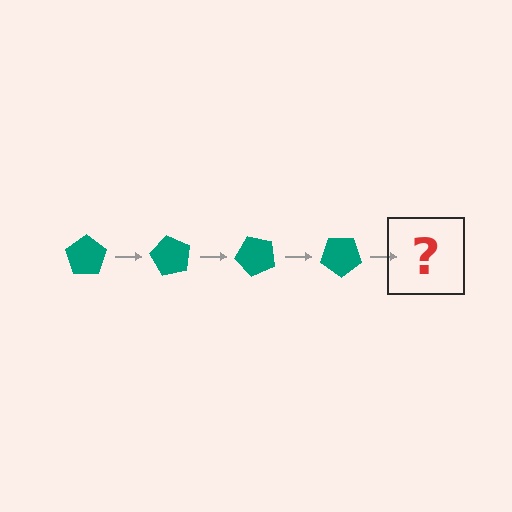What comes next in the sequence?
The next element should be a teal pentagon rotated 240 degrees.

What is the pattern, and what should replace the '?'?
The pattern is that the pentagon rotates 60 degrees each step. The '?' should be a teal pentagon rotated 240 degrees.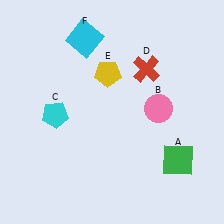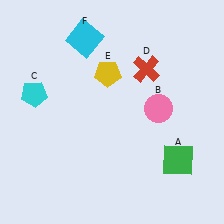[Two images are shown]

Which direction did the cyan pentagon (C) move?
The cyan pentagon (C) moved left.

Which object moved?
The cyan pentagon (C) moved left.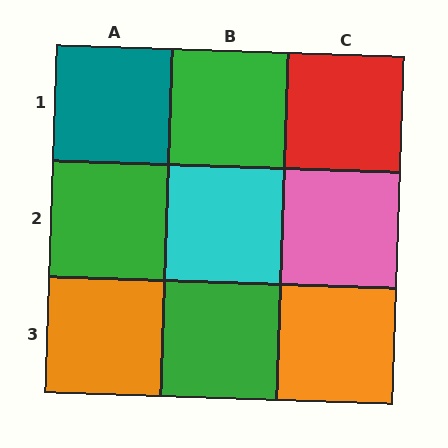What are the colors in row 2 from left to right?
Green, cyan, pink.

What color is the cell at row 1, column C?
Red.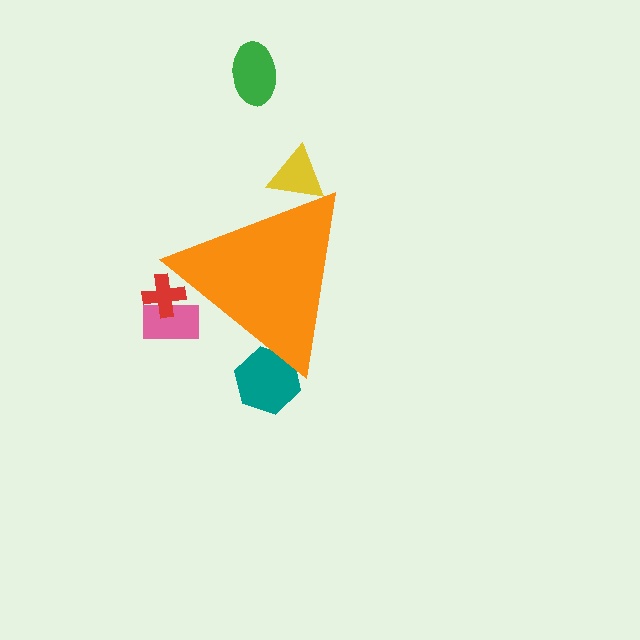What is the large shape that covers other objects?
An orange triangle.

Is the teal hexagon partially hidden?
Yes, the teal hexagon is partially hidden behind the orange triangle.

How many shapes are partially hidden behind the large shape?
4 shapes are partially hidden.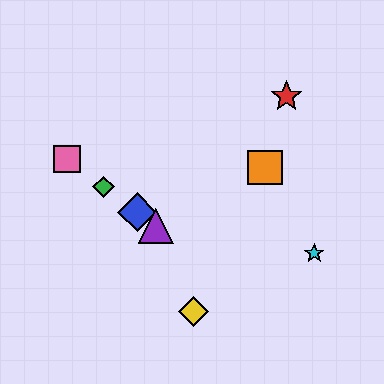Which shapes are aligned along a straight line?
The blue diamond, the green diamond, the purple triangle, the pink square are aligned along a straight line.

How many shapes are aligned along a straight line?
4 shapes (the blue diamond, the green diamond, the purple triangle, the pink square) are aligned along a straight line.